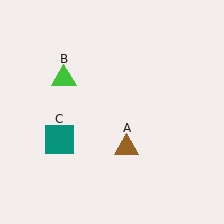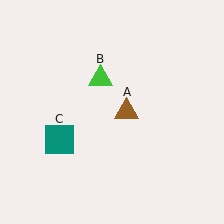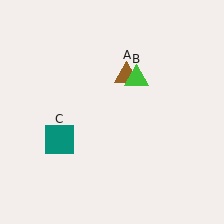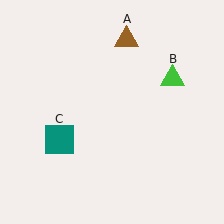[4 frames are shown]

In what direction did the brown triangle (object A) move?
The brown triangle (object A) moved up.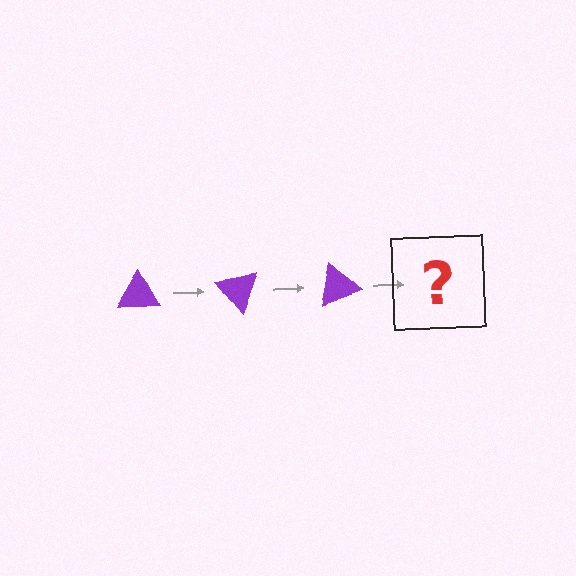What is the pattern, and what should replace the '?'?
The pattern is that the triangle rotates 50 degrees each step. The '?' should be a purple triangle rotated 150 degrees.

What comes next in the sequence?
The next element should be a purple triangle rotated 150 degrees.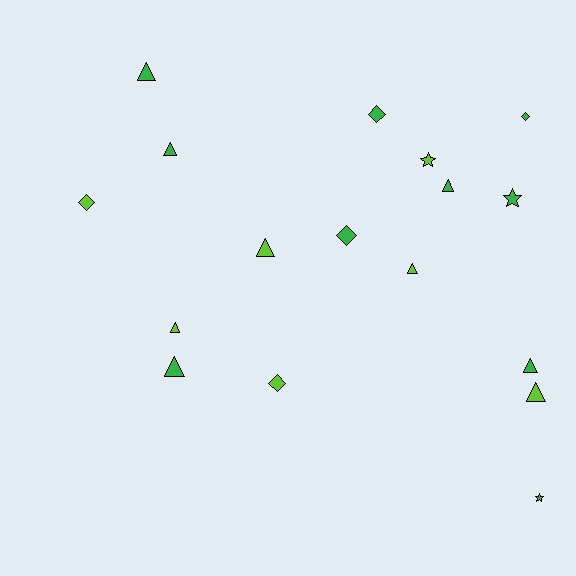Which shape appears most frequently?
Triangle, with 9 objects.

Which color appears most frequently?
Green, with 10 objects.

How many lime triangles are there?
There are 4 lime triangles.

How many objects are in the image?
There are 17 objects.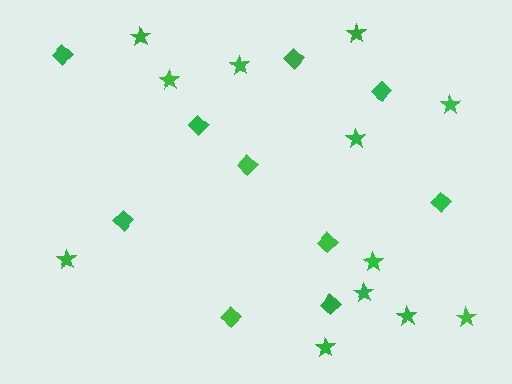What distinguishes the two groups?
There are 2 groups: one group of stars (12) and one group of diamonds (10).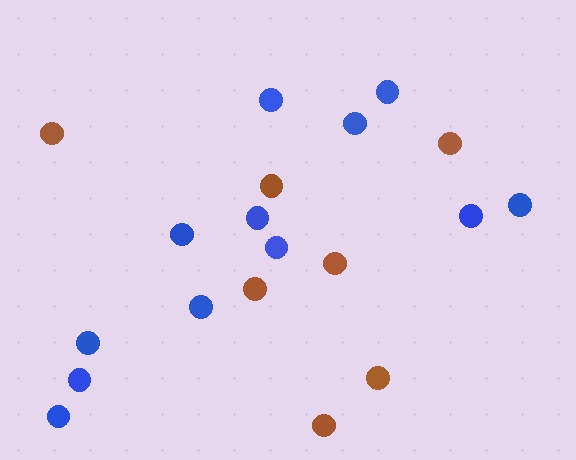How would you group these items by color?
There are 2 groups: one group of brown circles (7) and one group of blue circles (12).